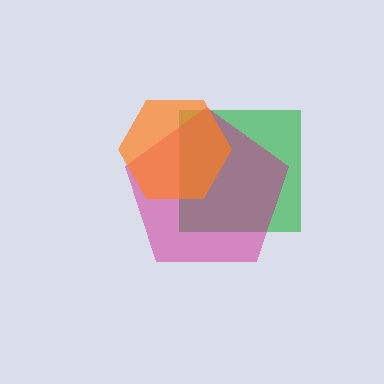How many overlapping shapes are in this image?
There are 3 overlapping shapes in the image.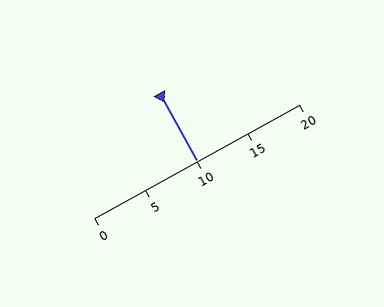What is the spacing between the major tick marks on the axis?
The major ticks are spaced 5 apart.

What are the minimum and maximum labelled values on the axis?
The axis runs from 0 to 20.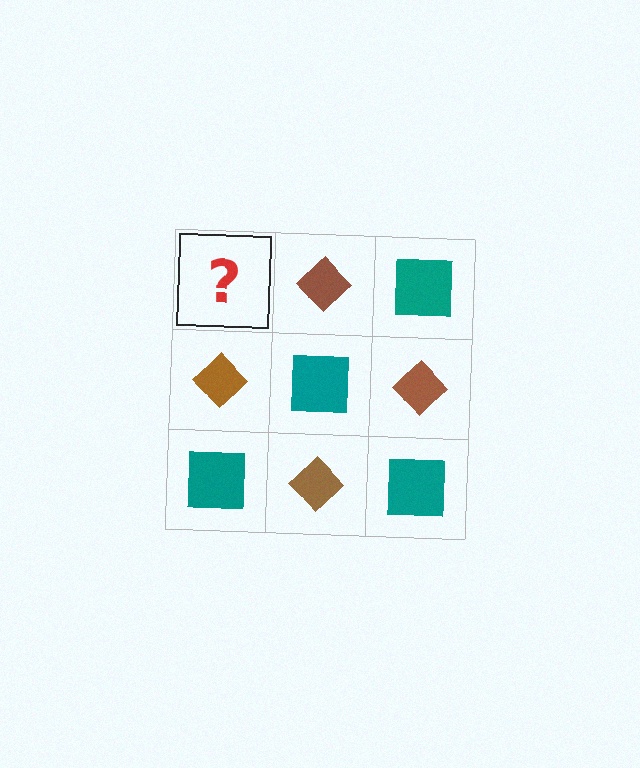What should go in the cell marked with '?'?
The missing cell should contain a teal square.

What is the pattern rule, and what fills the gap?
The rule is that it alternates teal square and brown diamond in a checkerboard pattern. The gap should be filled with a teal square.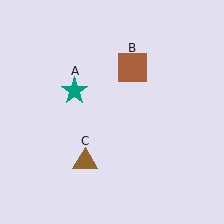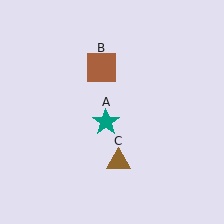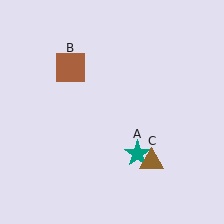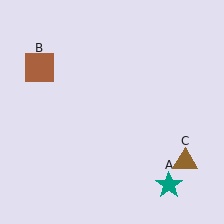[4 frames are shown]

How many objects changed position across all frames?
3 objects changed position: teal star (object A), brown square (object B), brown triangle (object C).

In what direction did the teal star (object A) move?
The teal star (object A) moved down and to the right.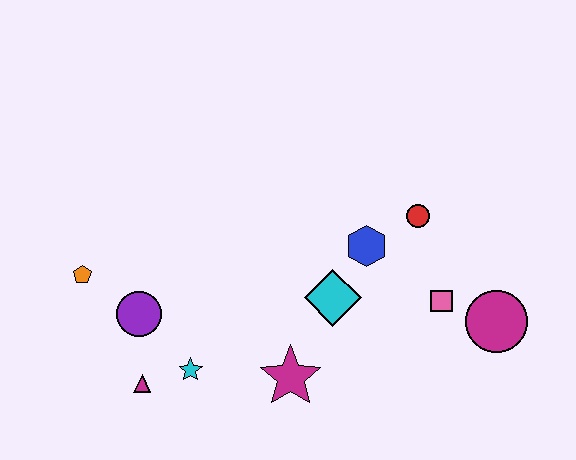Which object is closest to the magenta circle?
The pink square is closest to the magenta circle.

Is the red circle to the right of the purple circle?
Yes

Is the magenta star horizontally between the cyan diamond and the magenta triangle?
Yes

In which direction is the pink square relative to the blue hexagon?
The pink square is to the right of the blue hexagon.